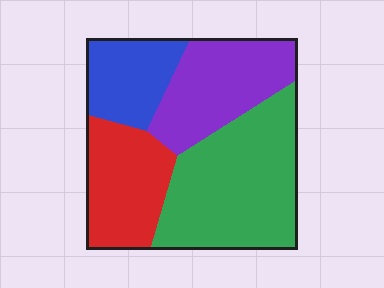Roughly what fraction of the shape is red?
Red covers about 20% of the shape.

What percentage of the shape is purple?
Purple covers roughly 25% of the shape.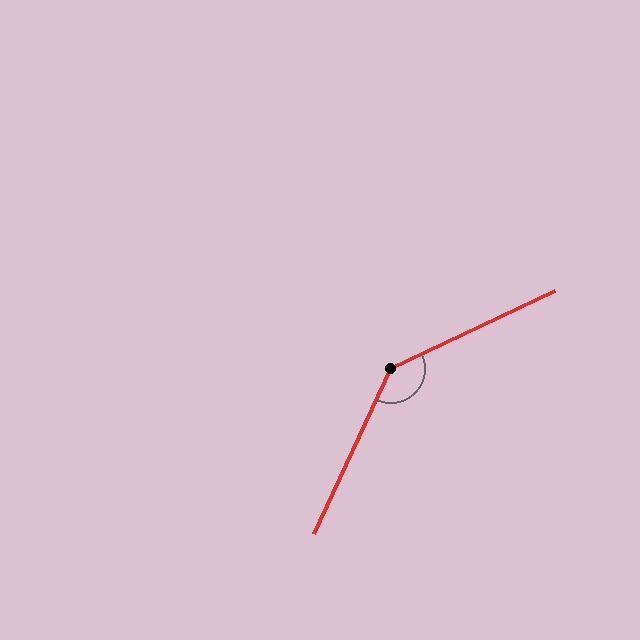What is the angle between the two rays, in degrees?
Approximately 140 degrees.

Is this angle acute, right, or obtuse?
It is obtuse.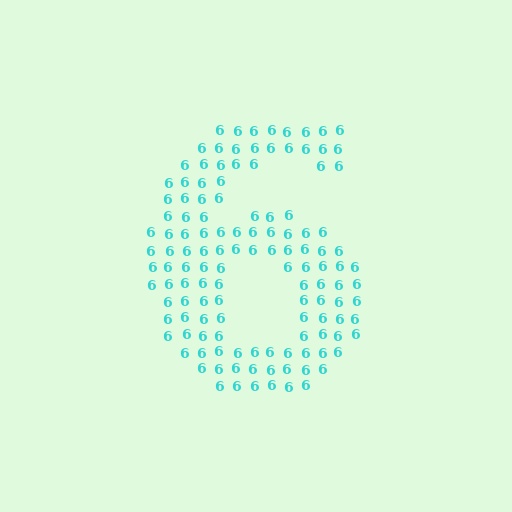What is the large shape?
The large shape is the digit 6.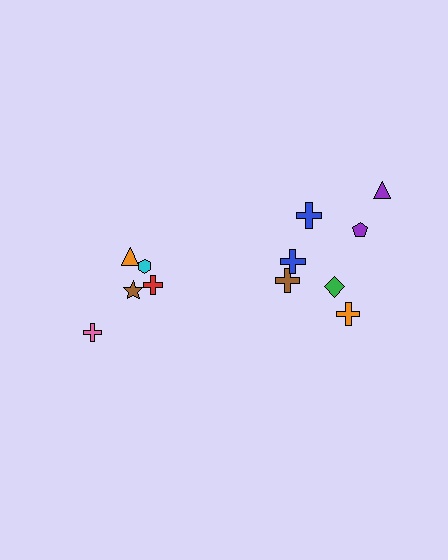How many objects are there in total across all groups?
There are 12 objects.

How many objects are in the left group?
There are 5 objects.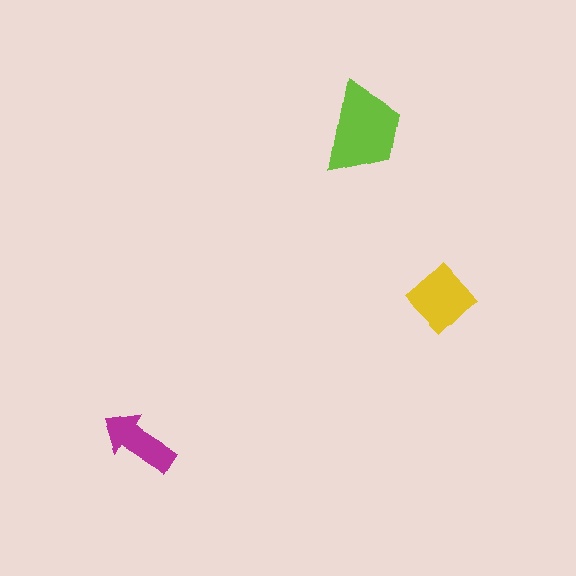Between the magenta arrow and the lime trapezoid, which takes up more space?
The lime trapezoid.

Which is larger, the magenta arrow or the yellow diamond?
The yellow diamond.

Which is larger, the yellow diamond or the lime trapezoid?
The lime trapezoid.